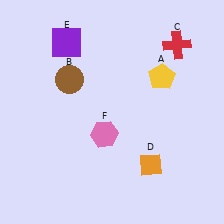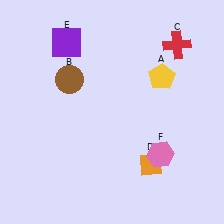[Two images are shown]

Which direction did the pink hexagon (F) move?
The pink hexagon (F) moved right.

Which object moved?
The pink hexagon (F) moved right.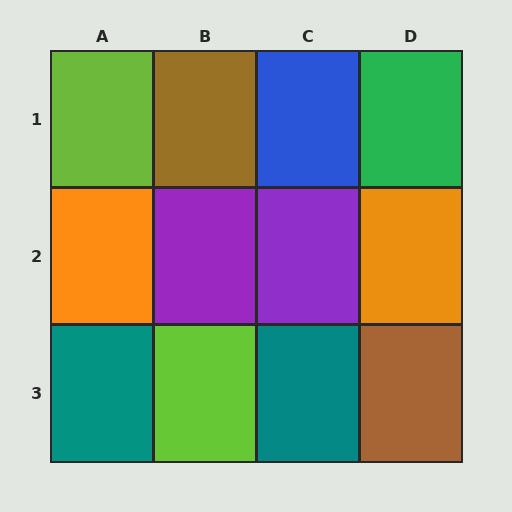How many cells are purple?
2 cells are purple.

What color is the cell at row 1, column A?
Lime.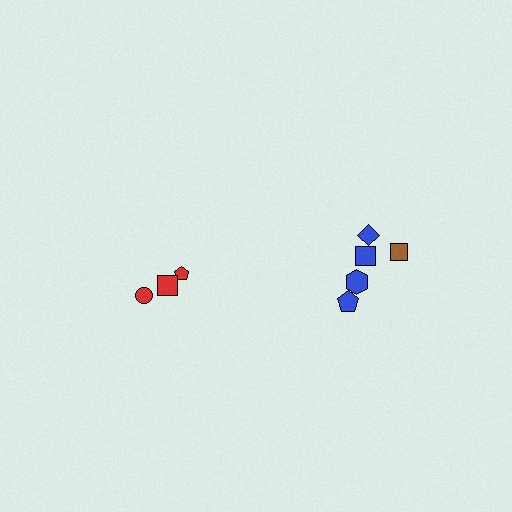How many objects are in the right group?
There are 5 objects.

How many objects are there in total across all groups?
There are 8 objects.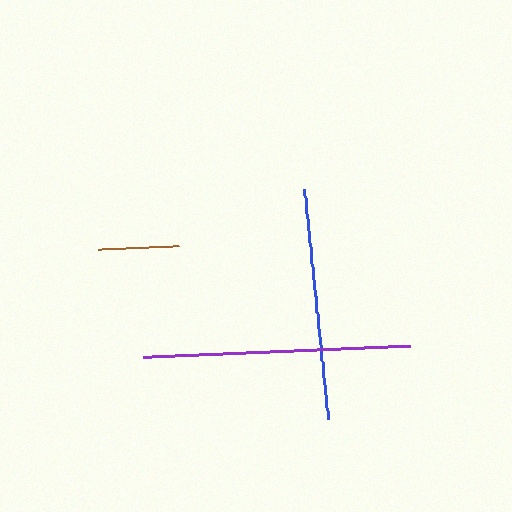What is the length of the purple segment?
The purple segment is approximately 267 pixels long.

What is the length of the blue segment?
The blue segment is approximately 231 pixels long.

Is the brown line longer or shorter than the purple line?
The purple line is longer than the brown line.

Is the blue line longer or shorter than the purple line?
The purple line is longer than the blue line.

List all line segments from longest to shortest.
From longest to shortest: purple, blue, brown.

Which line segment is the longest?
The purple line is the longest at approximately 267 pixels.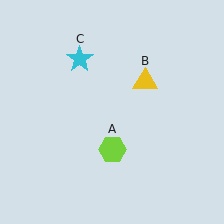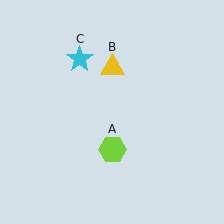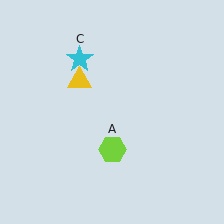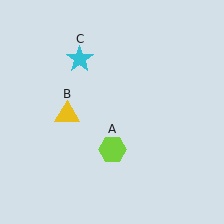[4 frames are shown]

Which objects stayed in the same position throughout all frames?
Lime hexagon (object A) and cyan star (object C) remained stationary.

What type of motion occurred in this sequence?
The yellow triangle (object B) rotated counterclockwise around the center of the scene.